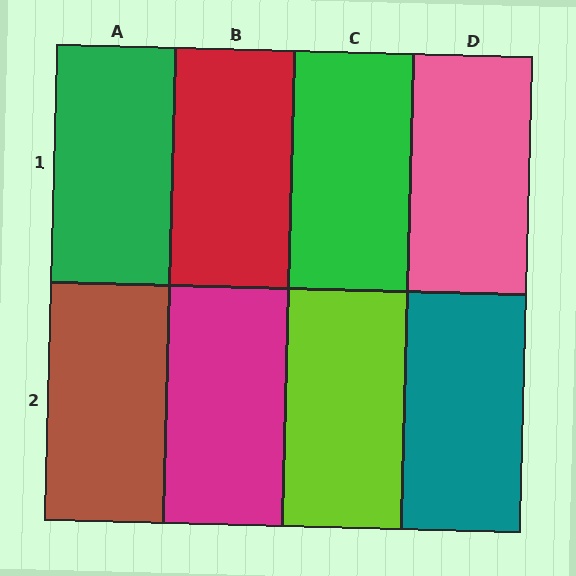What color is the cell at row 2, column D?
Teal.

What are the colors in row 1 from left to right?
Green, red, green, pink.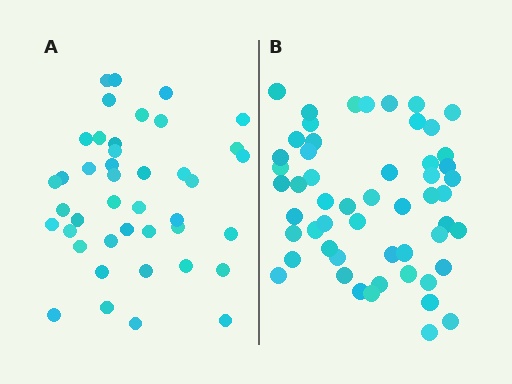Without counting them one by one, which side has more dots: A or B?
Region B (the right region) has more dots.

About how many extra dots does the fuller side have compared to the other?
Region B has roughly 12 or so more dots than region A.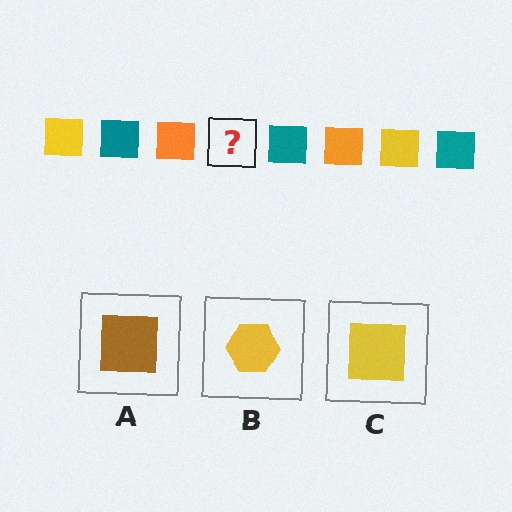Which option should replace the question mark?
Option C.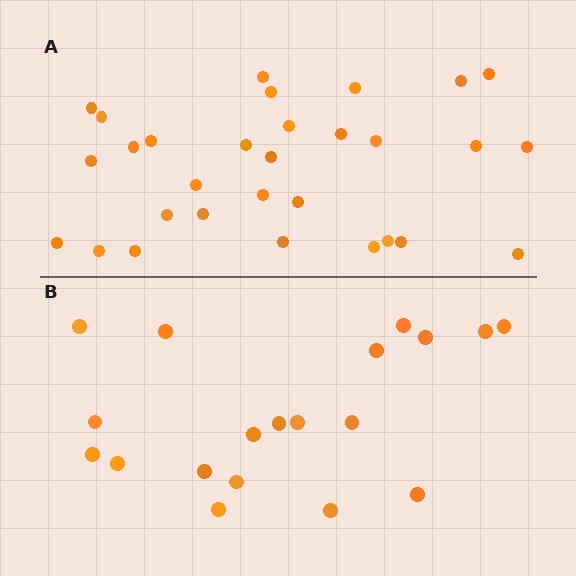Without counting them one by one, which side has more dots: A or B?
Region A (the top region) has more dots.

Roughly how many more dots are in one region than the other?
Region A has roughly 12 or so more dots than region B.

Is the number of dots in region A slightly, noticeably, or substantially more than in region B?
Region A has substantially more. The ratio is roughly 1.6 to 1.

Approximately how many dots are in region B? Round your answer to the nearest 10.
About 20 dots. (The exact count is 19, which rounds to 20.)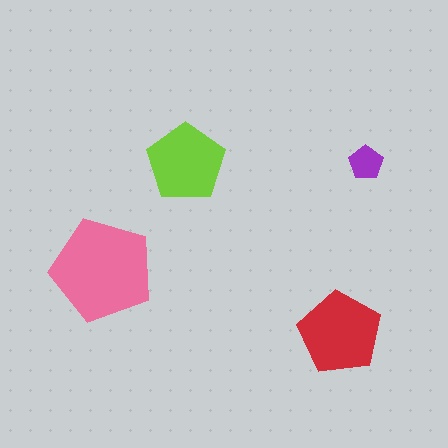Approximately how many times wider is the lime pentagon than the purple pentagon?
About 2.5 times wider.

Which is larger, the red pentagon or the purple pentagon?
The red one.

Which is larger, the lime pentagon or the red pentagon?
The red one.